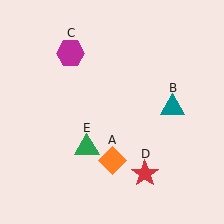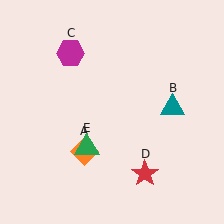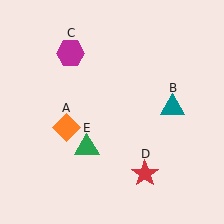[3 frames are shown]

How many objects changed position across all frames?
1 object changed position: orange diamond (object A).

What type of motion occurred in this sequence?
The orange diamond (object A) rotated clockwise around the center of the scene.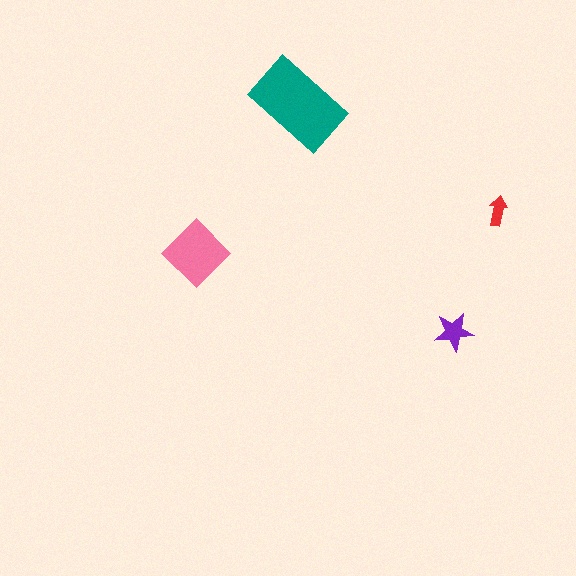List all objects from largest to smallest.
The teal rectangle, the pink diamond, the purple star, the red arrow.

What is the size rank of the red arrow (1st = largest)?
4th.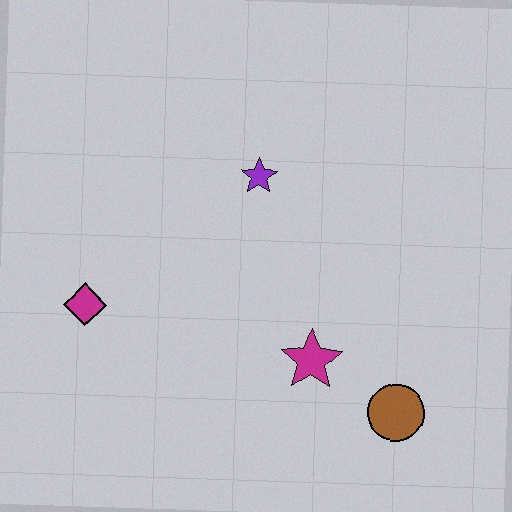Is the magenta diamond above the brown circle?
Yes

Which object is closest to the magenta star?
The brown circle is closest to the magenta star.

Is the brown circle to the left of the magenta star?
No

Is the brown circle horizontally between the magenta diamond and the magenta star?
No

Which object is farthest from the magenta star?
The magenta diamond is farthest from the magenta star.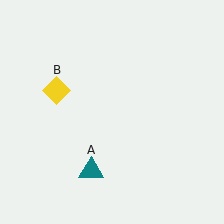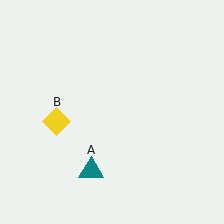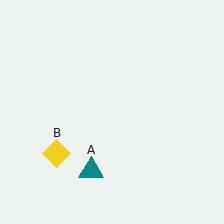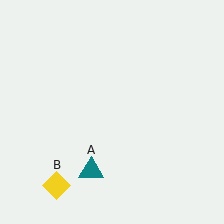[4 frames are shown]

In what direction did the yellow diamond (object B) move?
The yellow diamond (object B) moved down.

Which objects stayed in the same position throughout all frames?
Teal triangle (object A) remained stationary.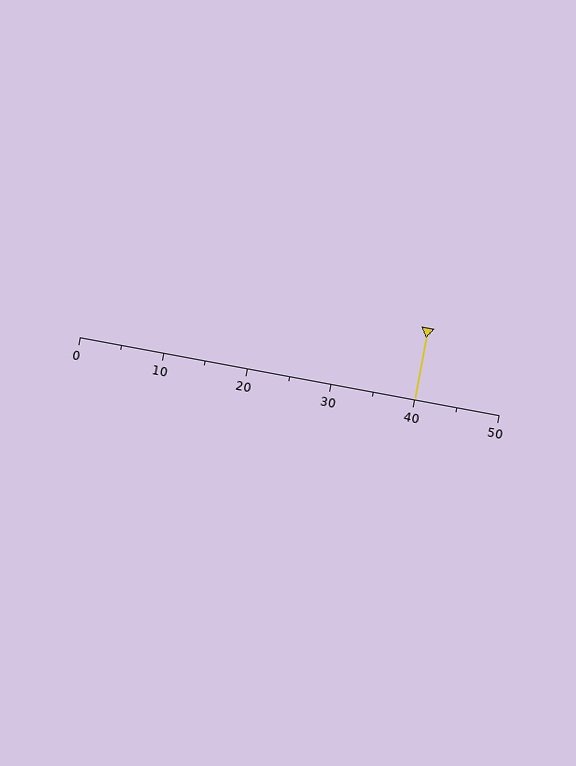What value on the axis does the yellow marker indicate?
The marker indicates approximately 40.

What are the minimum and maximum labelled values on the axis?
The axis runs from 0 to 50.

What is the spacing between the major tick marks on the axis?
The major ticks are spaced 10 apart.